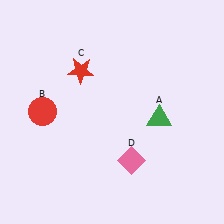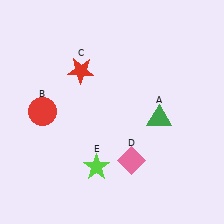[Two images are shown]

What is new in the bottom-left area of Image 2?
A lime star (E) was added in the bottom-left area of Image 2.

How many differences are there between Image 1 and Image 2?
There is 1 difference between the two images.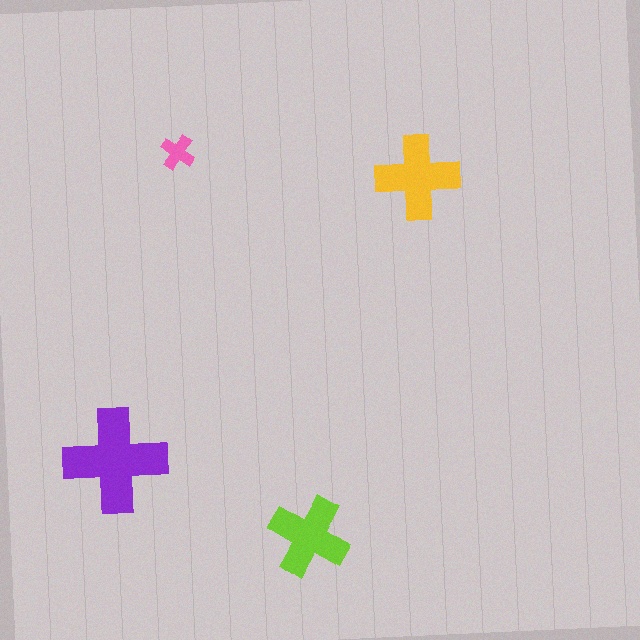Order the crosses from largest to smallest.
the purple one, the yellow one, the lime one, the pink one.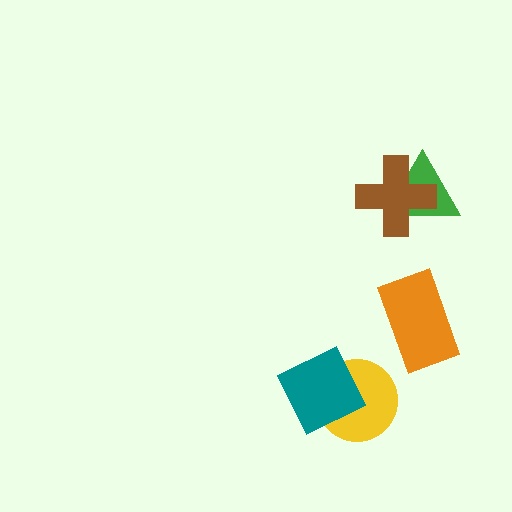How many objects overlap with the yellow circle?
1 object overlaps with the yellow circle.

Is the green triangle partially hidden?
Yes, it is partially covered by another shape.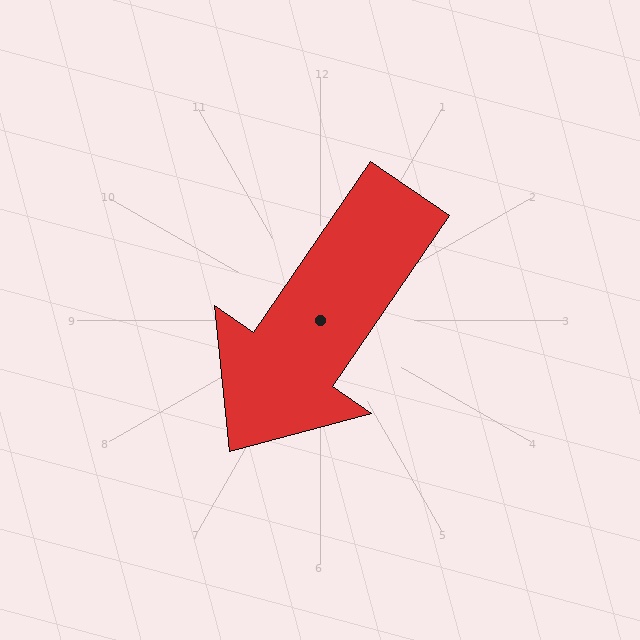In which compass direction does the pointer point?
Southwest.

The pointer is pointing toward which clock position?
Roughly 7 o'clock.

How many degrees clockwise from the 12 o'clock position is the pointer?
Approximately 214 degrees.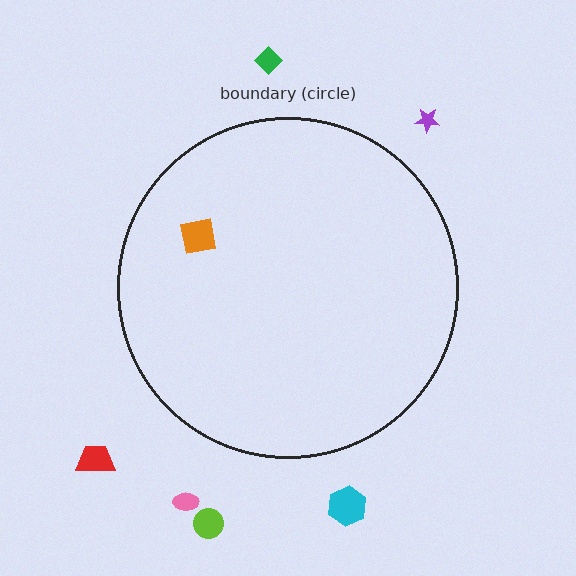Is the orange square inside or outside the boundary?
Inside.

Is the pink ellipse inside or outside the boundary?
Outside.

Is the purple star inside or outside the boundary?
Outside.